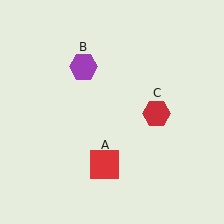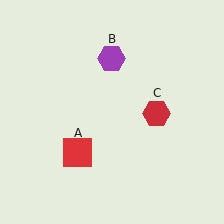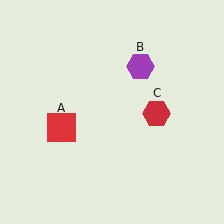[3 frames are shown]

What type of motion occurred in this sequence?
The red square (object A), purple hexagon (object B) rotated clockwise around the center of the scene.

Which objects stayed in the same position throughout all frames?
Red hexagon (object C) remained stationary.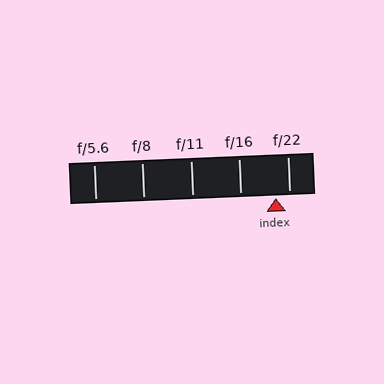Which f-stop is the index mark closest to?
The index mark is closest to f/22.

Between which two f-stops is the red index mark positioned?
The index mark is between f/16 and f/22.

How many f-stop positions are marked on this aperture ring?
There are 5 f-stop positions marked.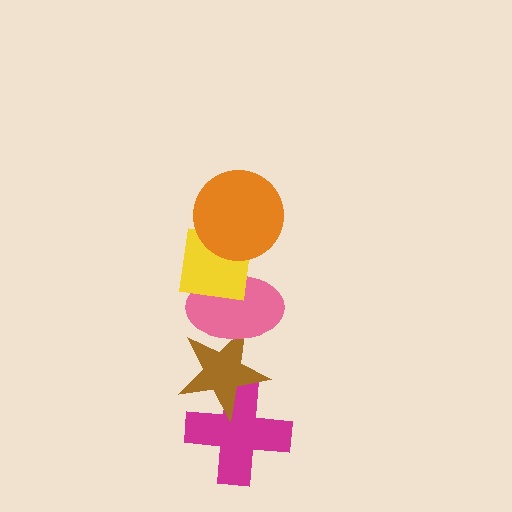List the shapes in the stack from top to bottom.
From top to bottom: the orange circle, the yellow square, the pink ellipse, the brown star, the magenta cross.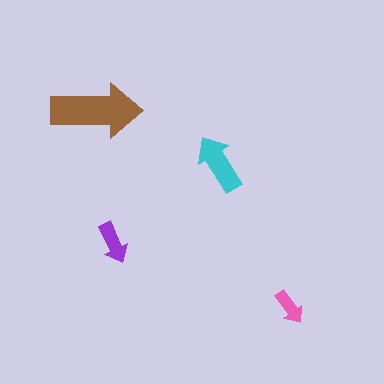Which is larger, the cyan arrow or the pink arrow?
The cyan one.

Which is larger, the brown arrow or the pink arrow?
The brown one.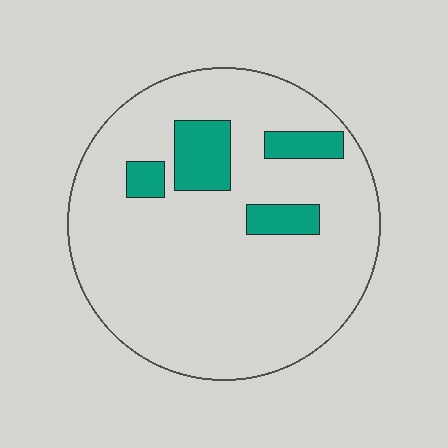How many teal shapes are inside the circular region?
4.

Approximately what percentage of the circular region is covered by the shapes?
Approximately 15%.